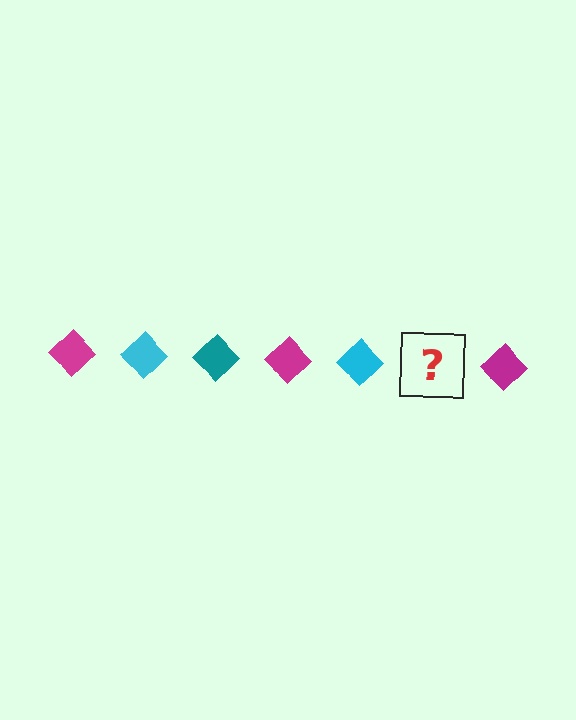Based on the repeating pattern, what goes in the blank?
The blank should be a teal diamond.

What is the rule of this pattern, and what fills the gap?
The rule is that the pattern cycles through magenta, cyan, teal diamonds. The gap should be filled with a teal diamond.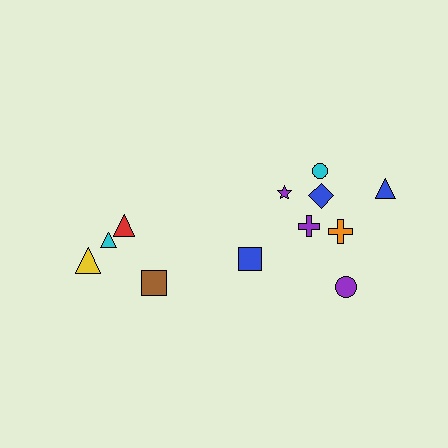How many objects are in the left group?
There are 4 objects.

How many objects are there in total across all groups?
There are 12 objects.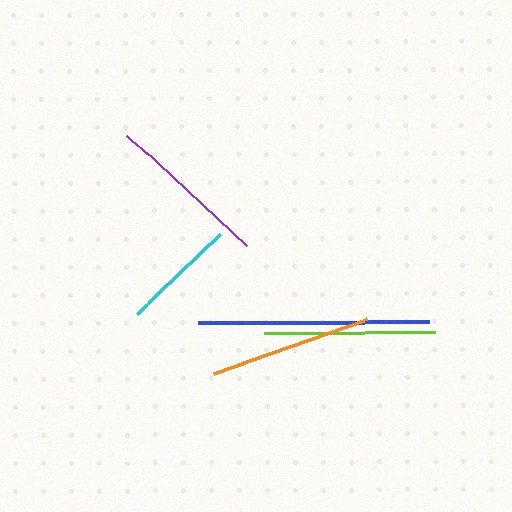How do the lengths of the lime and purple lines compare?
The lime and purple lines are approximately the same length.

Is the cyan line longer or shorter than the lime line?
The lime line is longer than the cyan line.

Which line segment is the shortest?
The cyan line is the shortest at approximately 115 pixels.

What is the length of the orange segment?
The orange segment is approximately 163 pixels long.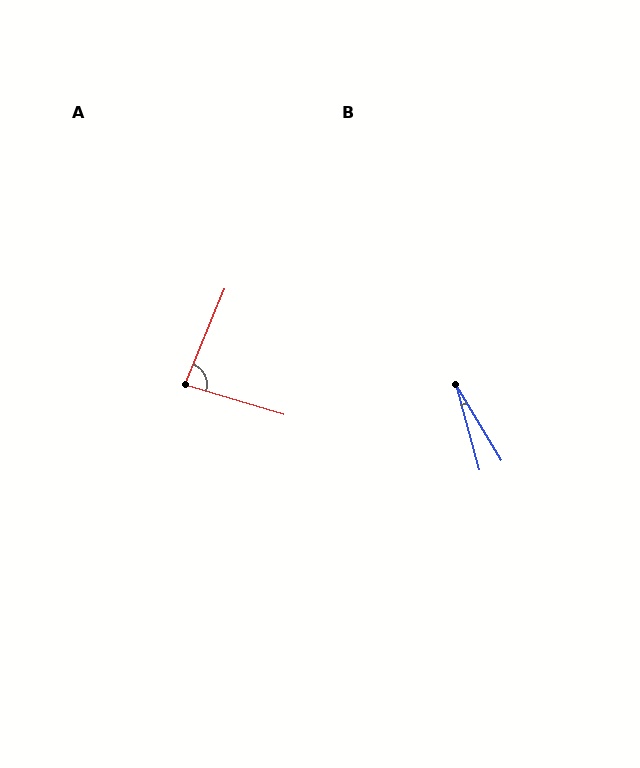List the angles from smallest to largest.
B (16°), A (84°).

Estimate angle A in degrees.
Approximately 84 degrees.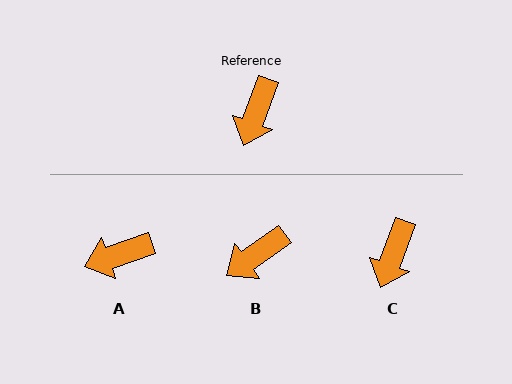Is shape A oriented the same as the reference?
No, it is off by about 51 degrees.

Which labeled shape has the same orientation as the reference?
C.